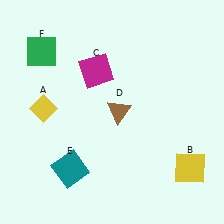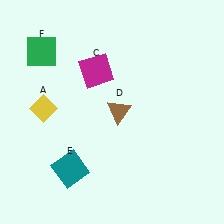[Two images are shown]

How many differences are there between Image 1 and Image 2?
There is 1 difference between the two images.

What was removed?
The yellow square (B) was removed in Image 2.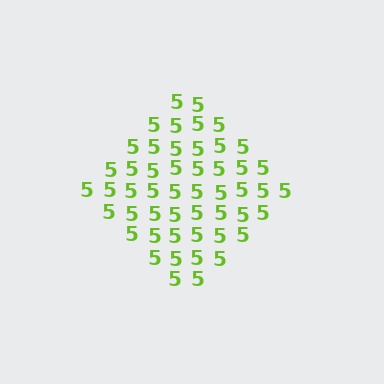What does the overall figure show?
The overall figure shows a diamond.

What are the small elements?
The small elements are digit 5's.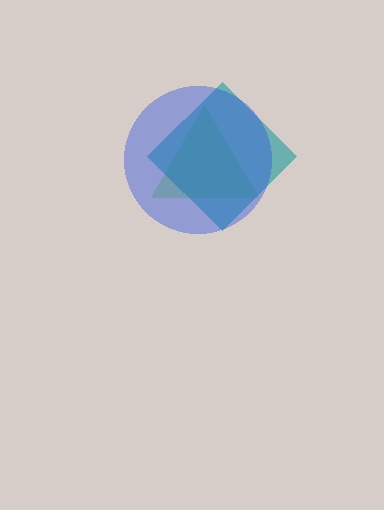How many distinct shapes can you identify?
There are 3 distinct shapes: a lime triangle, a teal diamond, a blue circle.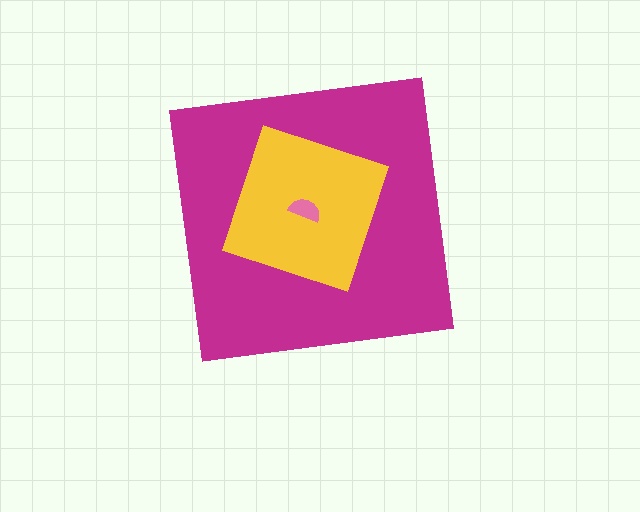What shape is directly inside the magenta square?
The yellow square.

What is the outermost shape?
The magenta square.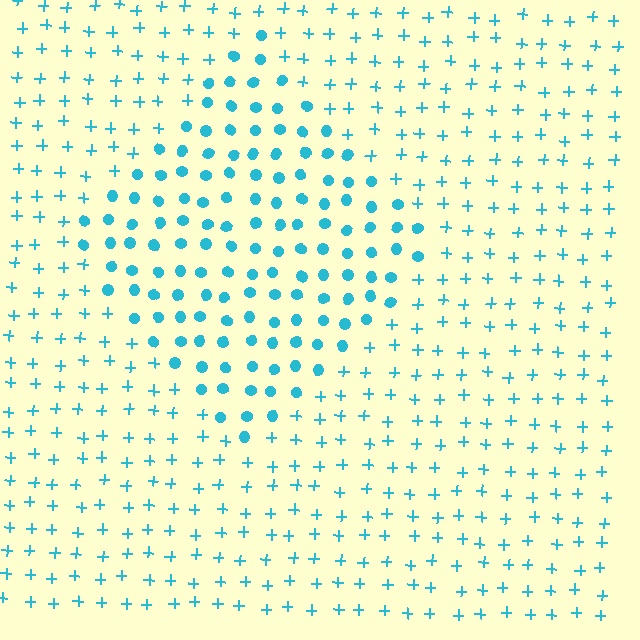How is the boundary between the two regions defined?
The boundary is defined by a change in element shape: circles inside vs. plus signs outside. All elements share the same color and spacing.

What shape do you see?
I see a diamond.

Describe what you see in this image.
The image is filled with small cyan elements arranged in a uniform grid. A diamond-shaped region contains circles, while the surrounding area contains plus signs. The boundary is defined purely by the change in element shape.